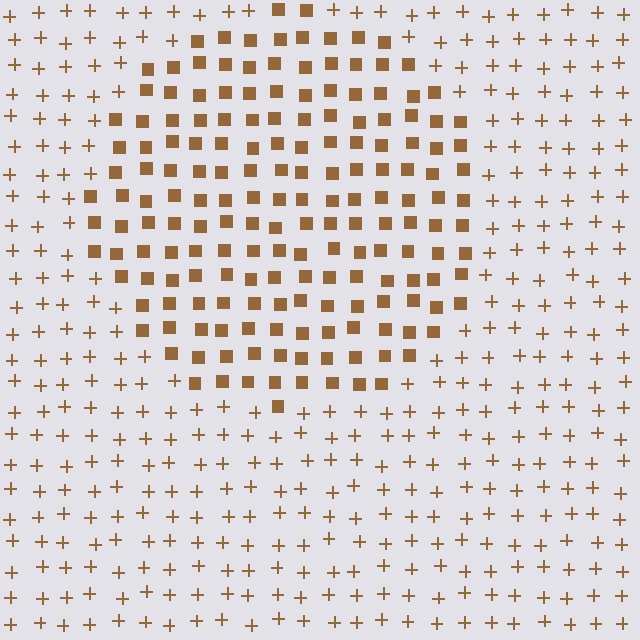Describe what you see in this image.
The image is filled with small brown elements arranged in a uniform grid. A circle-shaped region contains squares, while the surrounding area contains plus signs. The boundary is defined purely by the change in element shape.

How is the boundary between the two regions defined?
The boundary is defined by a change in element shape: squares inside vs. plus signs outside. All elements share the same color and spacing.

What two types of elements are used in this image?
The image uses squares inside the circle region and plus signs outside it.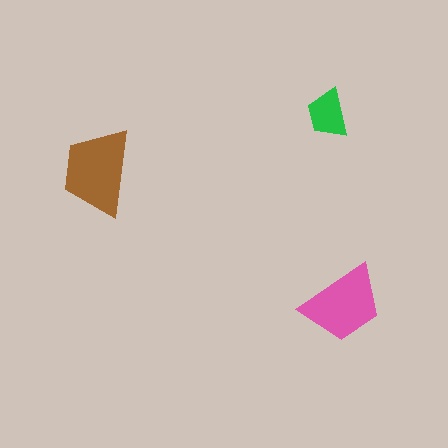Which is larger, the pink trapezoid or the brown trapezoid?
The brown one.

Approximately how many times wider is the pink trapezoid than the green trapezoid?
About 1.5 times wider.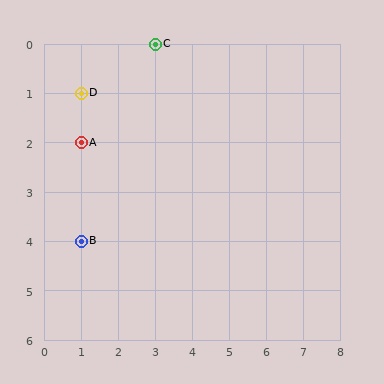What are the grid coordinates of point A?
Point A is at grid coordinates (1, 2).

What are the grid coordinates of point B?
Point B is at grid coordinates (1, 4).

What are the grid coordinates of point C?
Point C is at grid coordinates (3, 0).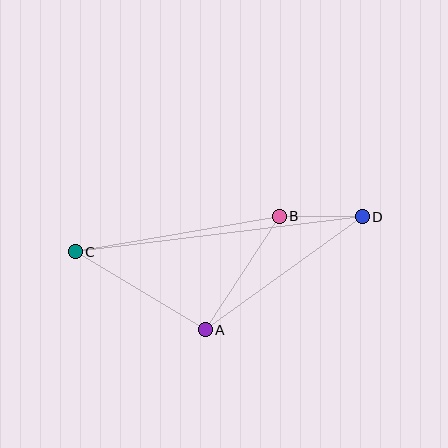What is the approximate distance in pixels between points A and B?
The distance between A and B is approximately 136 pixels.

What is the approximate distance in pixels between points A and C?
The distance between A and C is approximately 152 pixels.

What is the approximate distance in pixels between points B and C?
The distance between B and C is approximately 207 pixels.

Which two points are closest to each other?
Points B and D are closest to each other.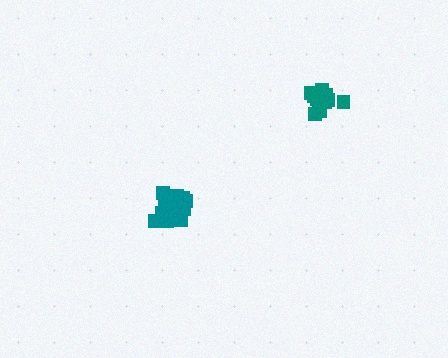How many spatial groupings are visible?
There are 2 spatial groupings.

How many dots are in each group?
Group 1: 19 dots, Group 2: 14 dots (33 total).